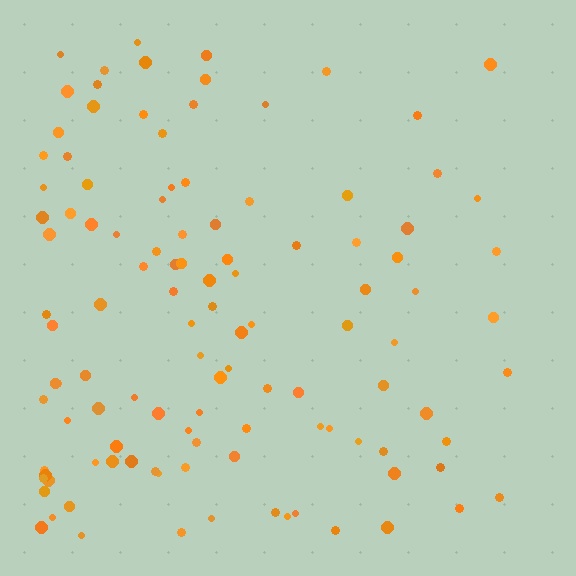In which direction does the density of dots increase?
From right to left, with the left side densest.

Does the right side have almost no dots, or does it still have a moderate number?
Still a moderate number, just noticeably fewer than the left.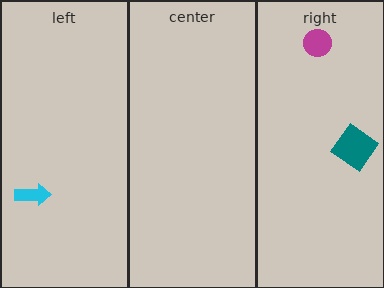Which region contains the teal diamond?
The right region.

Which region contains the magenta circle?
The right region.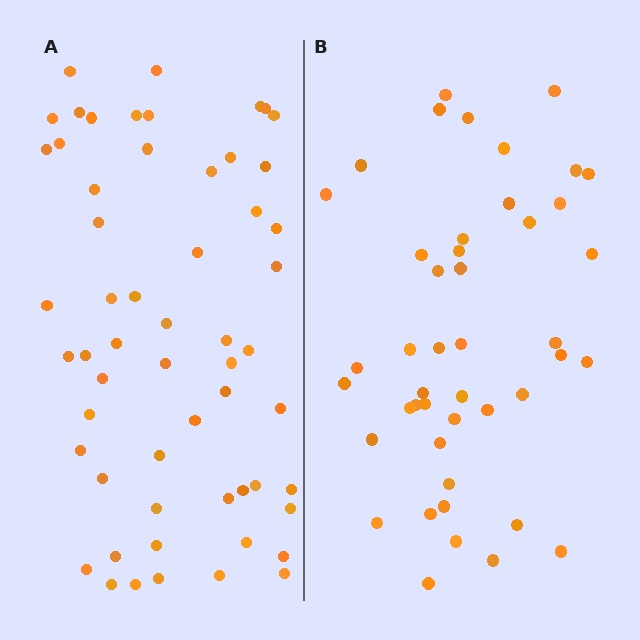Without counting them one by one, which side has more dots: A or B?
Region A (the left region) has more dots.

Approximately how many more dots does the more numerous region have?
Region A has roughly 12 or so more dots than region B.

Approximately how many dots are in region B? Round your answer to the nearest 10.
About 40 dots. (The exact count is 45, which rounds to 40.)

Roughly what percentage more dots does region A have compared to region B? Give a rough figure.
About 25% more.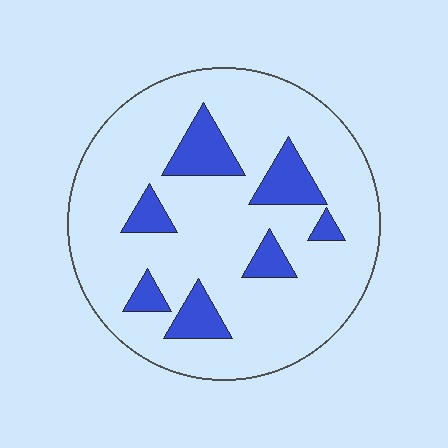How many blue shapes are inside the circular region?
7.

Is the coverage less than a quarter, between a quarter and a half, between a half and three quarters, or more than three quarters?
Less than a quarter.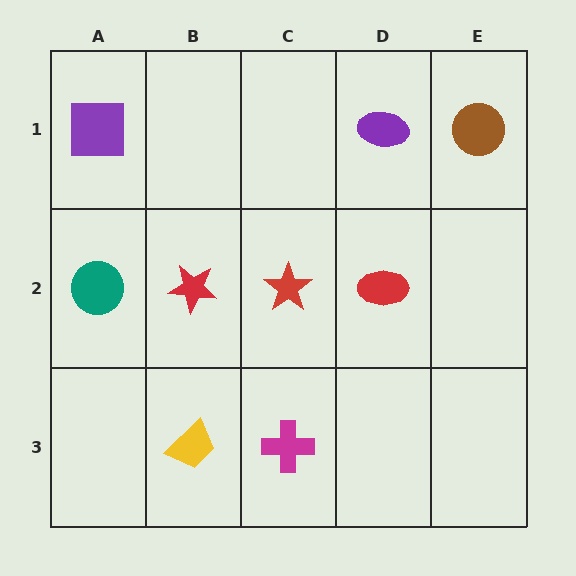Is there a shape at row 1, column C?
No, that cell is empty.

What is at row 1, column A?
A purple square.